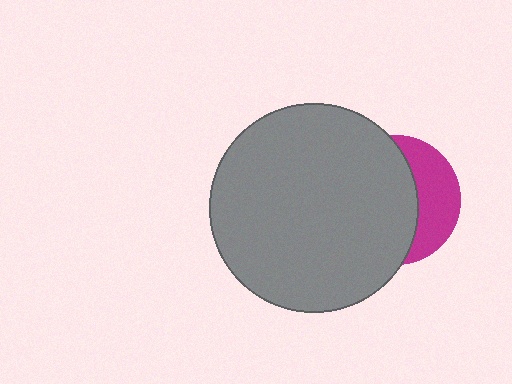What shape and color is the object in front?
The object in front is a gray circle.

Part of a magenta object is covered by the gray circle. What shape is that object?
It is a circle.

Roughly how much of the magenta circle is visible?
A small part of it is visible (roughly 35%).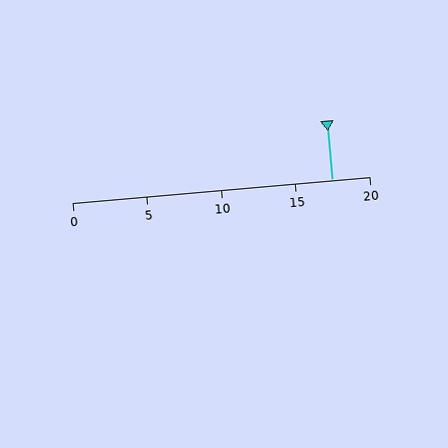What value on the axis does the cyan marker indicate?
The marker indicates approximately 17.5.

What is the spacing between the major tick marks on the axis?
The major ticks are spaced 5 apart.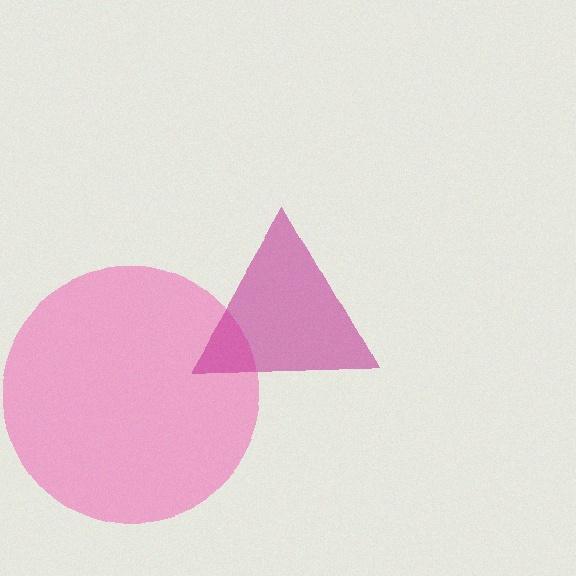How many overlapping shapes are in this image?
There are 2 overlapping shapes in the image.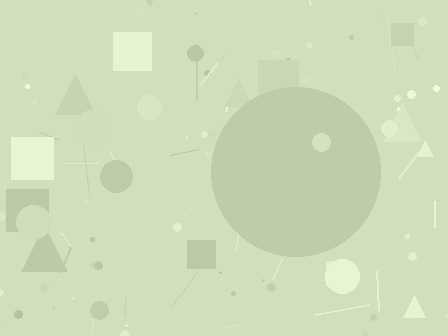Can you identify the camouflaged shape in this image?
The camouflaged shape is a circle.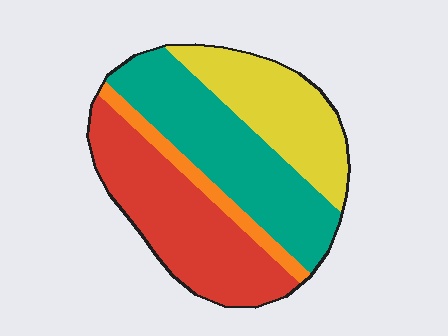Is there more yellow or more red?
Red.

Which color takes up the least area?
Orange, at roughly 10%.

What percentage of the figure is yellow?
Yellow takes up about one quarter (1/4) of the figure.